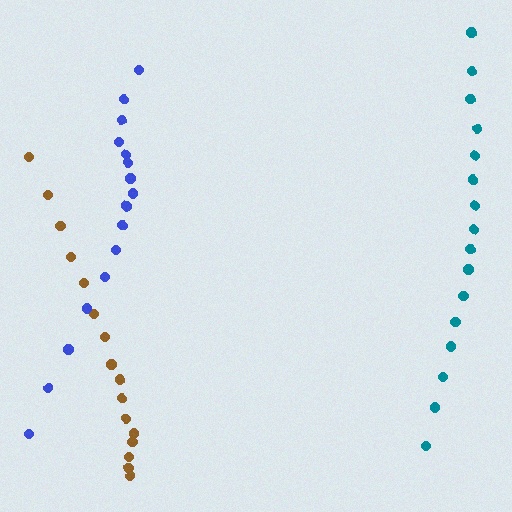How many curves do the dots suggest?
There are 3 distinct paths.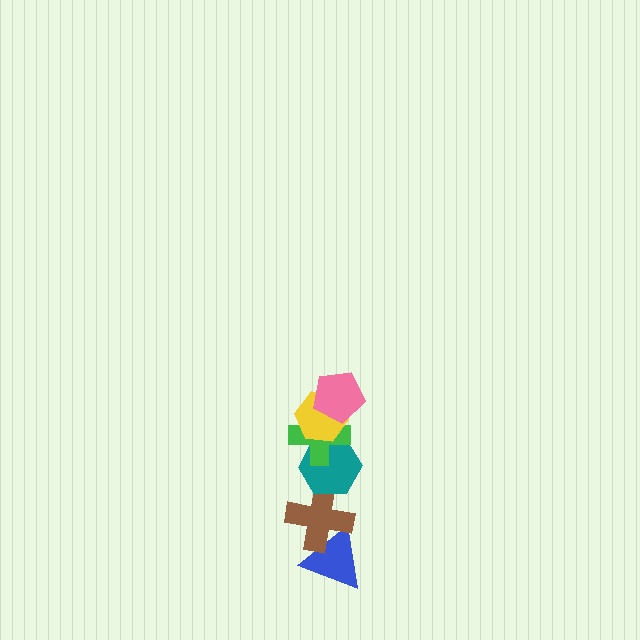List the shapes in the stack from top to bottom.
From top to bottom: the pink pentagon, the yellow hexagon, the green cross, the teal hexagon, the brown cross, the blue triangle.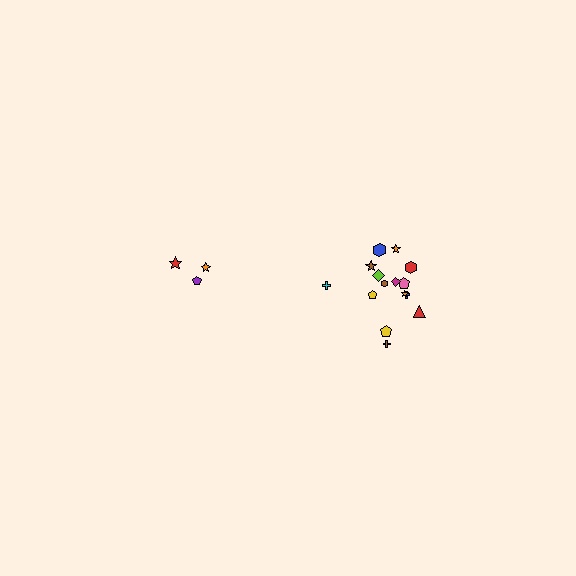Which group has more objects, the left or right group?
The right group.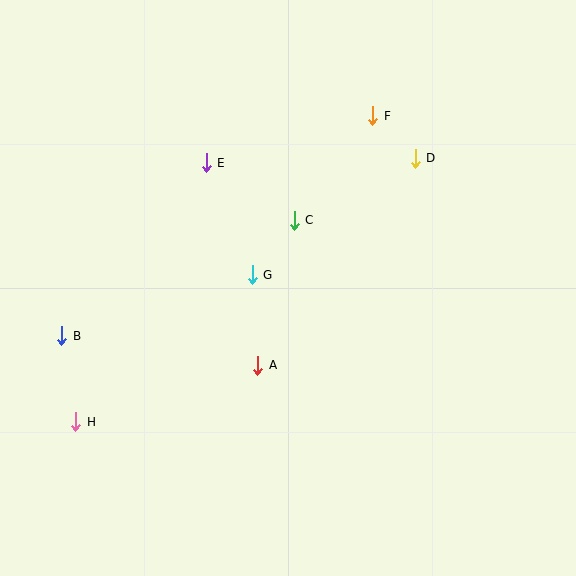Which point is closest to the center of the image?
Point G at (252, 275) is closest to the center.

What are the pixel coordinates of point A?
Point A is at (258, 365).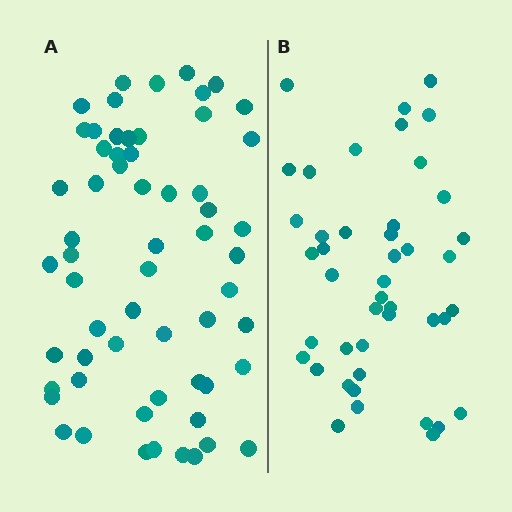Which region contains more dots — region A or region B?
Region A (the left region) has more dots.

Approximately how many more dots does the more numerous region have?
Region A has approximately 15 more dots than region B.